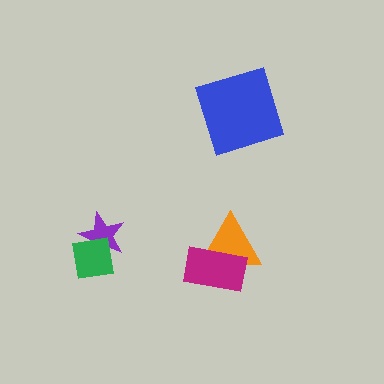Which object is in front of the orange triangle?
The magenta rectangle is in front of the orange triangle.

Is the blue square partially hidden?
No, no other shape covers it.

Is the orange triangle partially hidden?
Yes, it is partially covered by another shape.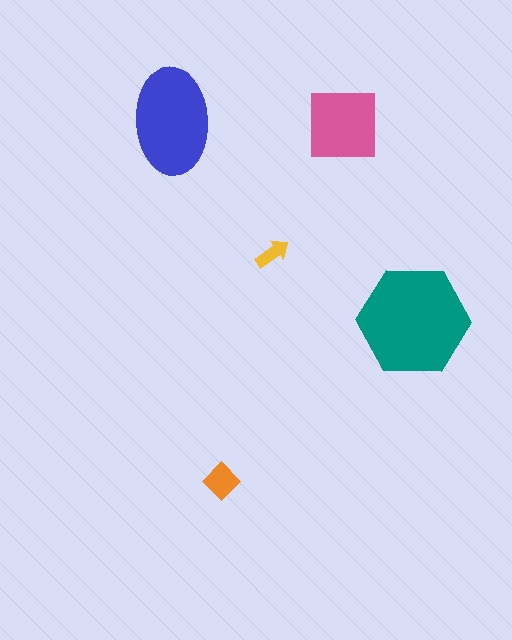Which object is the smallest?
The yellow arrow.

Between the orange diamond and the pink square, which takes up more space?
The pink square.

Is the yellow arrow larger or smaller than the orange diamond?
Smaller.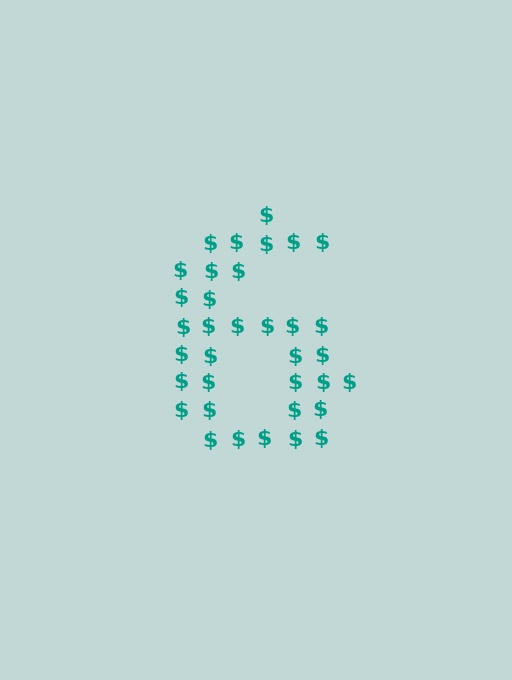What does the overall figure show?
The overall figure shows the digit 6.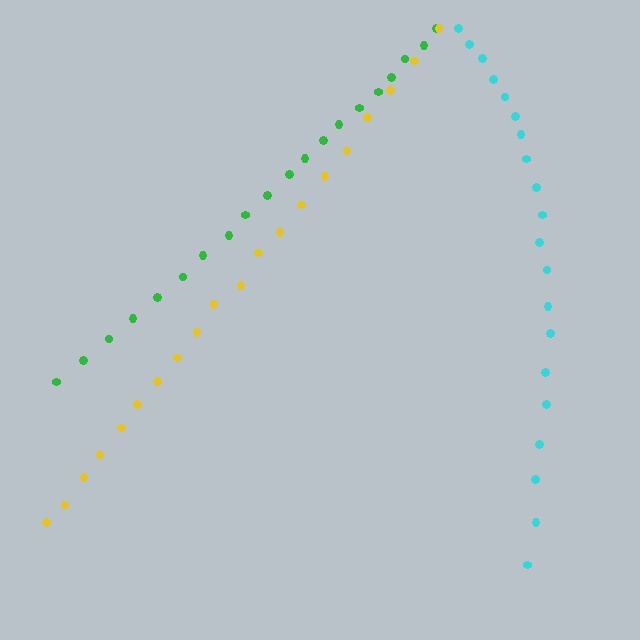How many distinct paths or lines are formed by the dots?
There are 3 distinct paths.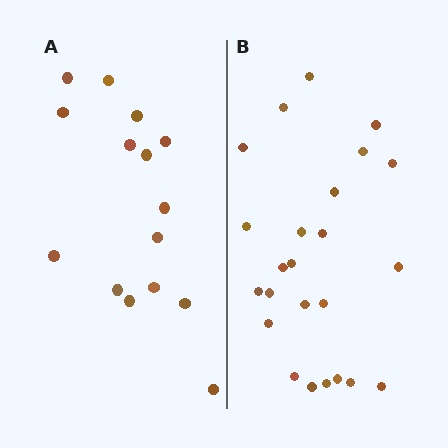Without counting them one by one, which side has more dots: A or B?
Region B (the right region) has more dots.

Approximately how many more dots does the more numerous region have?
Region B has roughly 8 or so more dots than region A.